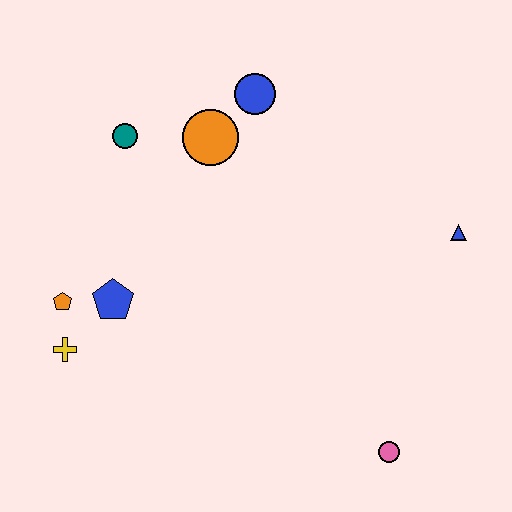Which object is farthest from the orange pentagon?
The blue triangle is farthest from the orange pentagon.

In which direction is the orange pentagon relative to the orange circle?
The orange pentagon is below the orange circle.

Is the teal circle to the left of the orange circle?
Yes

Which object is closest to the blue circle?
The orange circle is closest to the blue circle.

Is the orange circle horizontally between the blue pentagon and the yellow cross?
No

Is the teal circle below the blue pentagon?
No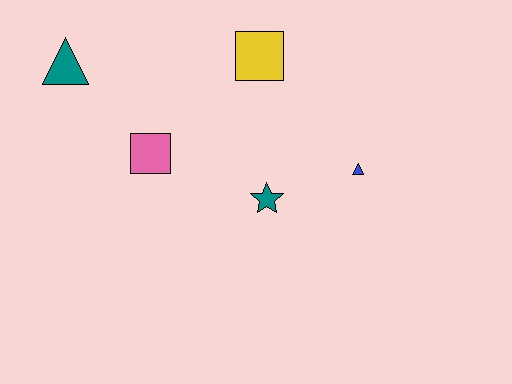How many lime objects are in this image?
There are no lime objects.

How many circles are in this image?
There are no circles.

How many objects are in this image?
There are 5 objects.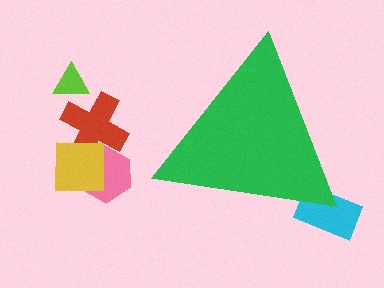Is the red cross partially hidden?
No, the red cross is fully visible.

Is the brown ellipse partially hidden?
No, the brown ellipse is fully visible.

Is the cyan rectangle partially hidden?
Yes, the cyan rectangle is partially hidden behind the green triangle.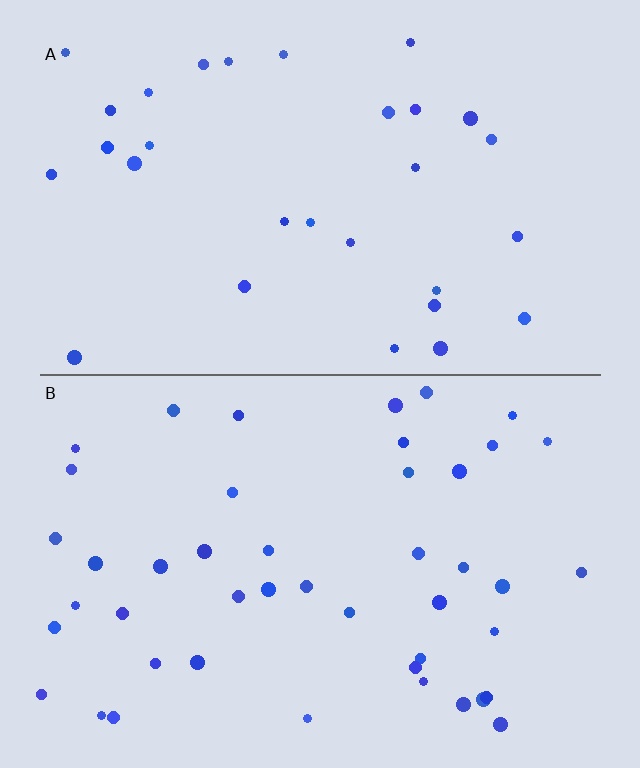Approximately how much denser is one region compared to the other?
Approximately 1.5× — region B over region A.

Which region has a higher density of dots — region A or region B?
B (the bottom).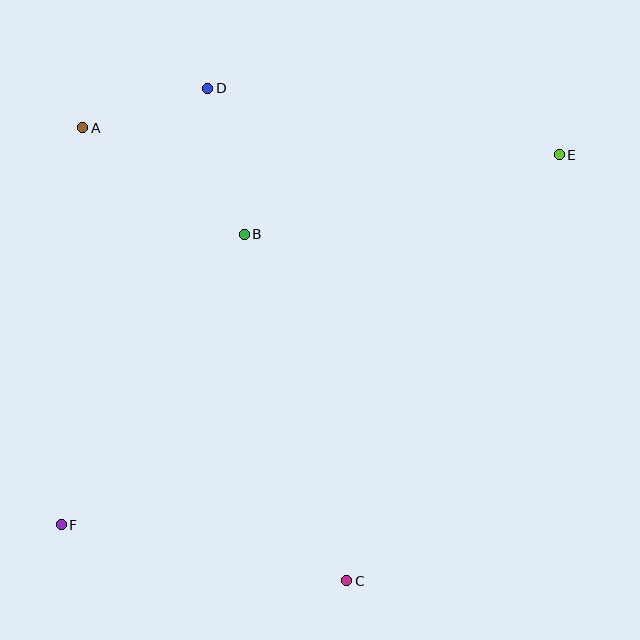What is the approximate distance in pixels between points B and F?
The distance between B and F is approximately 343 pixels.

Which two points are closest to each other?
Points A and D are closest to each other.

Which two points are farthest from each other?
Points E and F are farthest from each other.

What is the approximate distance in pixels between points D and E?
The distance between D and E is approximately 358 pixels.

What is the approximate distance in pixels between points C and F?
The distance between C and F is approximately 291 pixels.